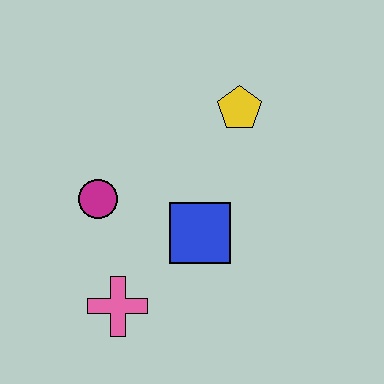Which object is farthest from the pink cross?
The yellow pentagon is farthest from the pink cross.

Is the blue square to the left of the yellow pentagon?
Yes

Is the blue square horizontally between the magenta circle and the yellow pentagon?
Yes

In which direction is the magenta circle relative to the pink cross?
The magenta circle is above the pink cross.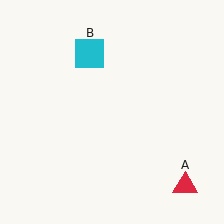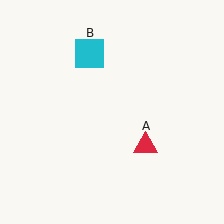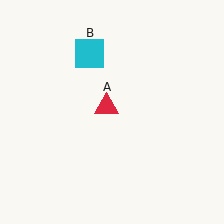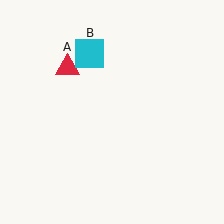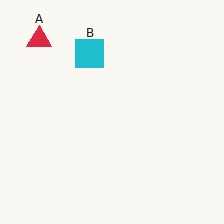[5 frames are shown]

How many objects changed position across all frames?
1 object changed position: red triangle (object A).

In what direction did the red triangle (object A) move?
The red triangle (object A) moved up and to the left.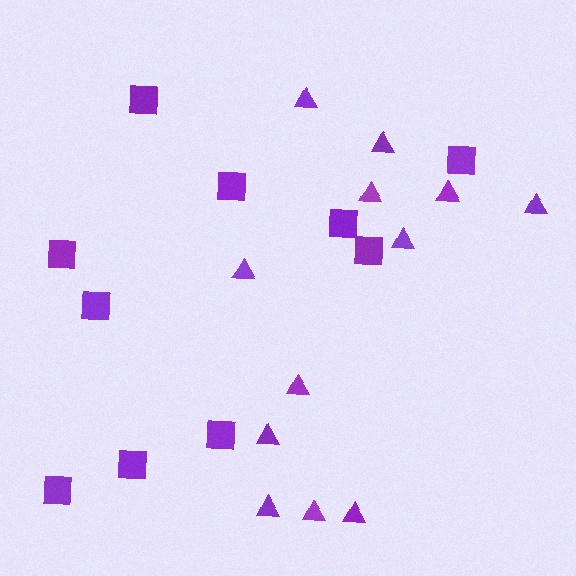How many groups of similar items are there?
There are 2 groups: one group of squares (10) and one group of triangles (12).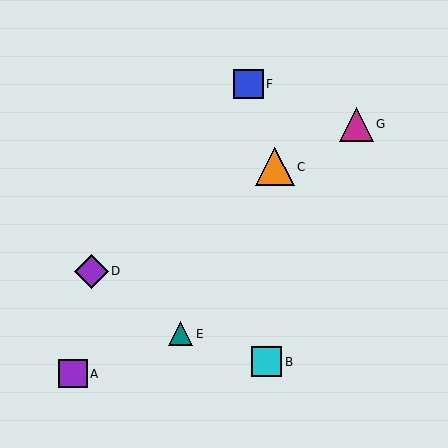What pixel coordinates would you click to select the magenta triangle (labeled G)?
Click at (356, 124) to select the magenta triangle G.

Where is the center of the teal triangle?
The center of the teal triangle is at (180, 334).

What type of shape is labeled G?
Shape G is a magenta triangle.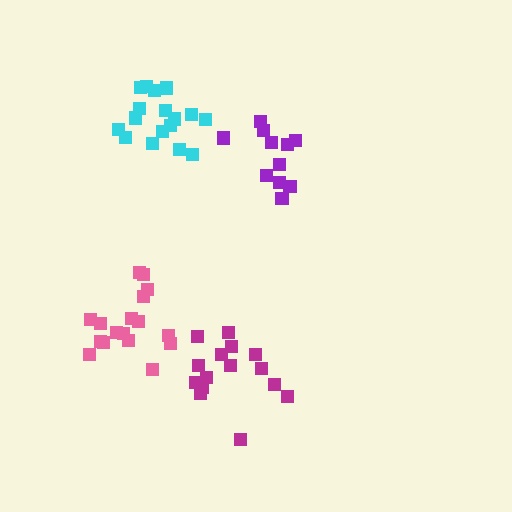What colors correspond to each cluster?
The clusters are colored: purple, magenta, cyan, pink.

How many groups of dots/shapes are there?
There are 4 groups.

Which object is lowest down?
The magenta cluster is bottommost.